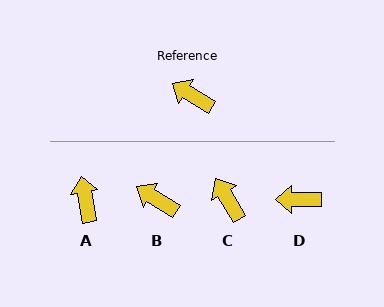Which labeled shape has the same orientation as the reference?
B.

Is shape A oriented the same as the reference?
No, it is off by about 48 degrees.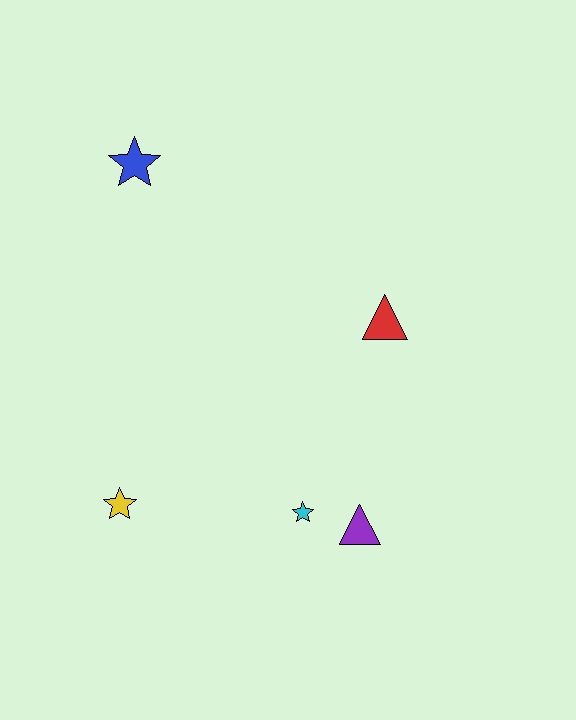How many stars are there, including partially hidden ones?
There are 3 stars.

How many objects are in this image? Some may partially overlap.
There are 5 objects.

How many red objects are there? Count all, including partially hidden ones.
There is 1 red object.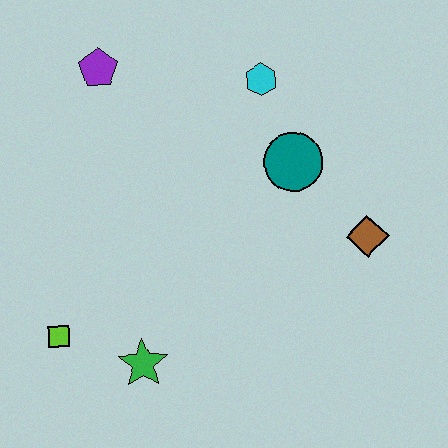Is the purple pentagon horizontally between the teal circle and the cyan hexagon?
No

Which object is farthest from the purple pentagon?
The brown diamond is farthest from the purple pentagon.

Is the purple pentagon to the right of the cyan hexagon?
No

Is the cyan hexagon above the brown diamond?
Yes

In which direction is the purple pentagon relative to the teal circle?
The purple pentagon is to the left of the teal circle.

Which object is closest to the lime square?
The green star is closest to the lime square.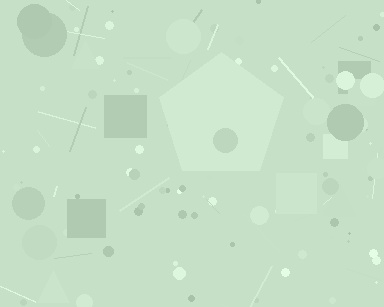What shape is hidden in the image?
A pentagon is hidden in the image.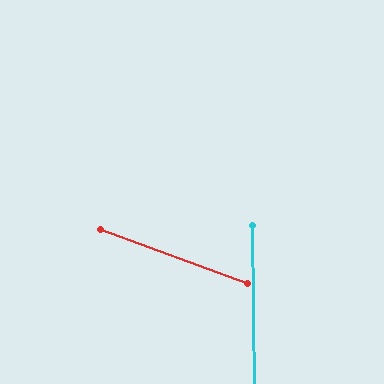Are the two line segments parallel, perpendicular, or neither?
Neither parallel nor perpendicular — they differ by about 69°.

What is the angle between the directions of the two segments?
Approximately 69 degrees.